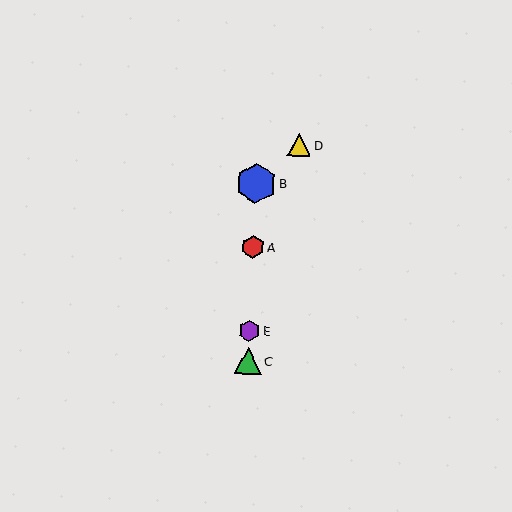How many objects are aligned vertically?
4 objects (A, B, C, E) are aligned vertically.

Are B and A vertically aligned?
Yes, both are at x≈256.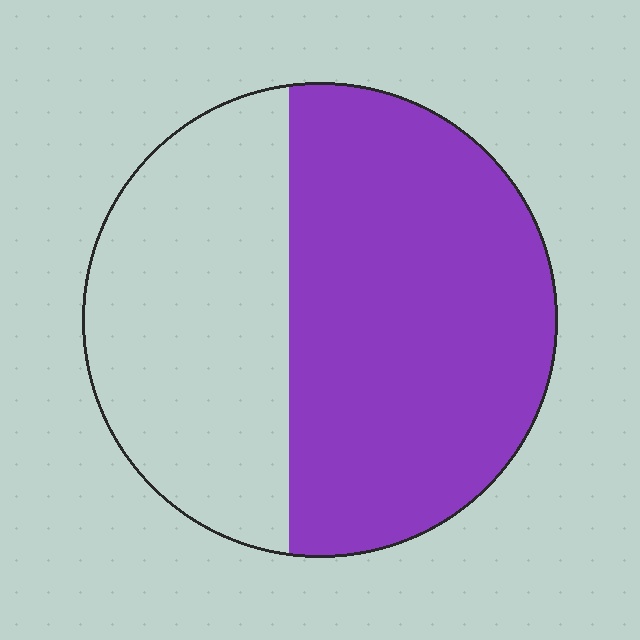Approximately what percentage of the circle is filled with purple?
Approximately 60%.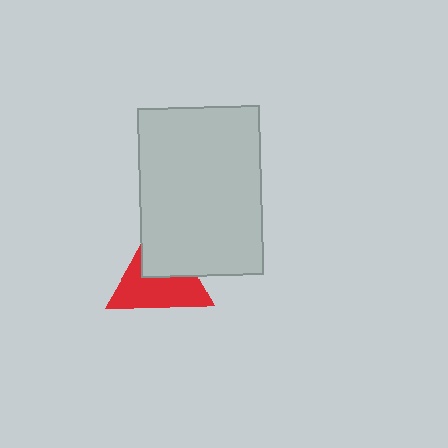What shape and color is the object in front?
The object in front is a light gray rectangle.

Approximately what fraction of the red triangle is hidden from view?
Roughly 41% of the red triangle is hidden behind the light gray rectangle.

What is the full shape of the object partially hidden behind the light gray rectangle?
The partially hidden object is a red triangle.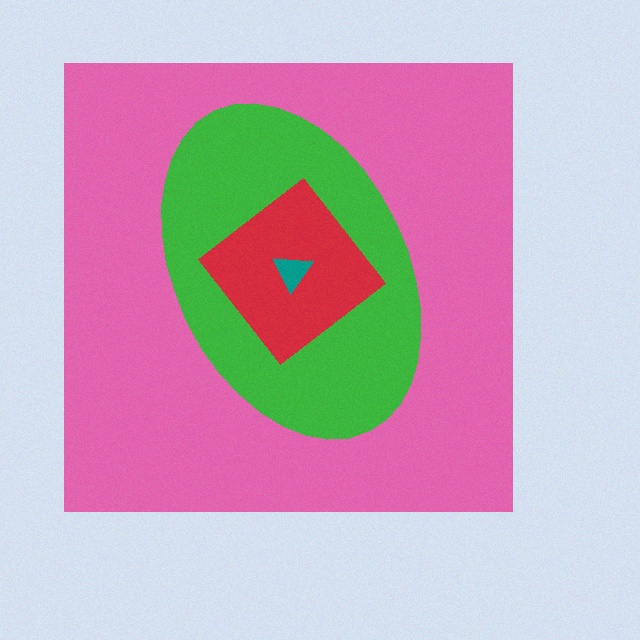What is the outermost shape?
The pink square.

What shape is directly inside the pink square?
The green ellipse.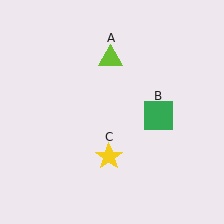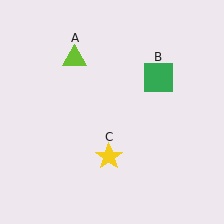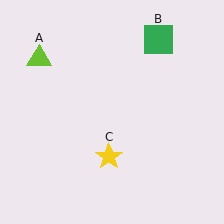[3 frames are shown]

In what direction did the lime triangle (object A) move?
The lime triangle (object A) moved left.